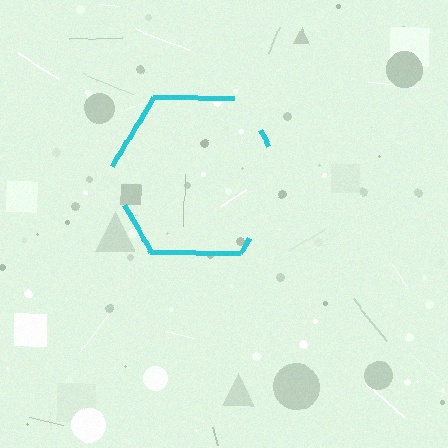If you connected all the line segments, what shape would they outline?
They would outline a hexagon.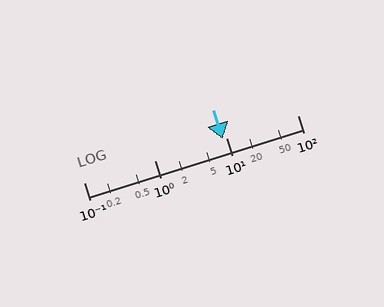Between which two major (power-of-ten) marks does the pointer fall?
The pointer is between 1 and 10.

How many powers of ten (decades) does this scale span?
The scale spans 3 decades, from 0.1 to 100.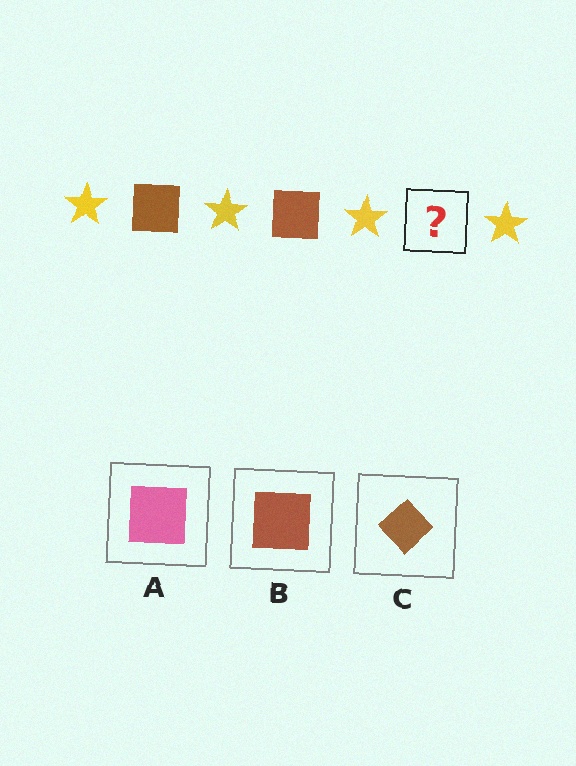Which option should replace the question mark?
Option B.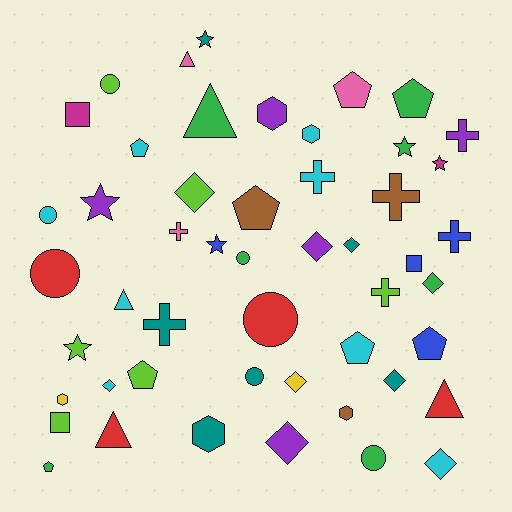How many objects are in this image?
There are 50 objects.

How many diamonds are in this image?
There are 9 diamonds.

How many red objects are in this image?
There are 4 red objects.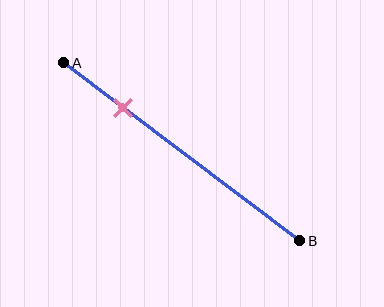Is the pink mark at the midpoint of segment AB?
No, the mark is at about 25% from A, not at the 50% midpoint.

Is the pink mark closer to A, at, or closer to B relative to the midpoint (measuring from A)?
The pink mark is closer to point A than the midpoint of segment AB.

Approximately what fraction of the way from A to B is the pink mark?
The pink mark is approximately 25% of the way from A to B.